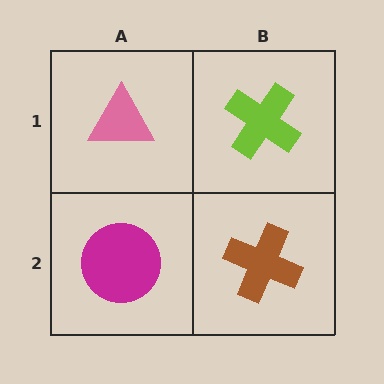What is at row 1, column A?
A pink triangle.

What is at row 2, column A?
A magenta circle.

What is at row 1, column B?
A lime cross.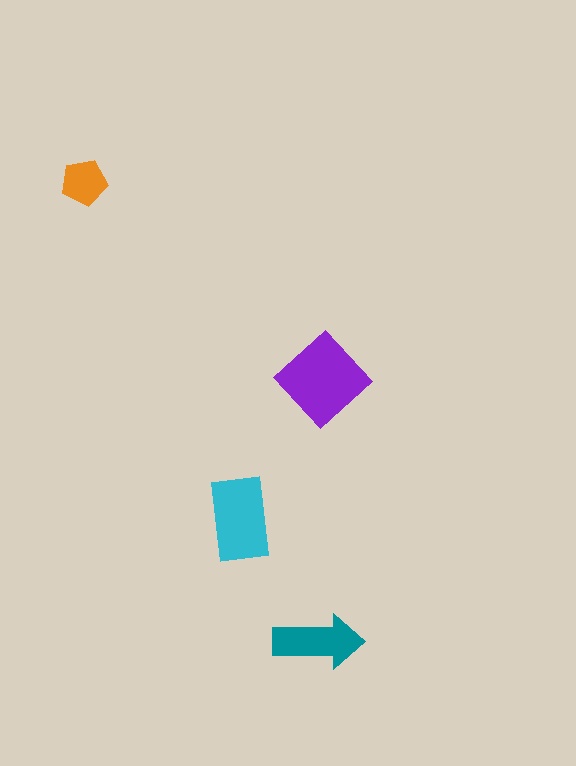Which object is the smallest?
The orange pentagon.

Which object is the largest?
The purple diamond.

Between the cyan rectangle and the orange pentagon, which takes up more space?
The cyan rectangle.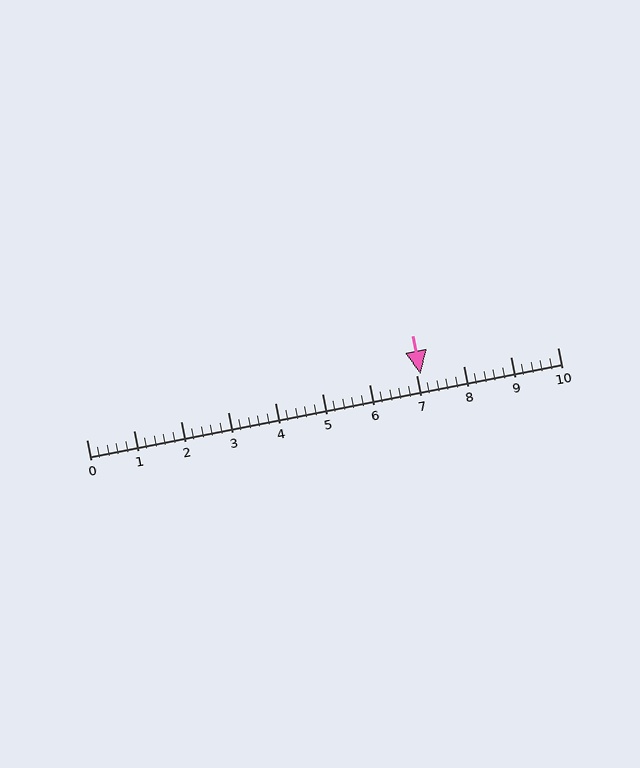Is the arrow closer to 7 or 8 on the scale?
The arrow is closer to 7.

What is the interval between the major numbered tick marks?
The major tick marks are spaced 1 units apart.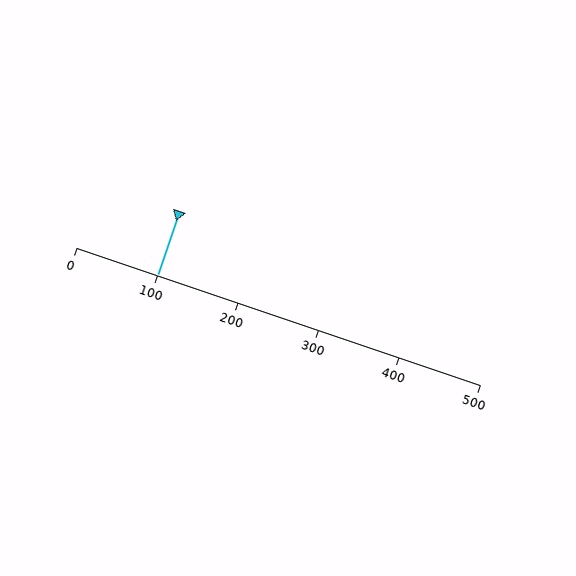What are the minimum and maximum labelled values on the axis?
The axis runs from 0 to 500.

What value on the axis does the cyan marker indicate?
The marker indicates approximately 100.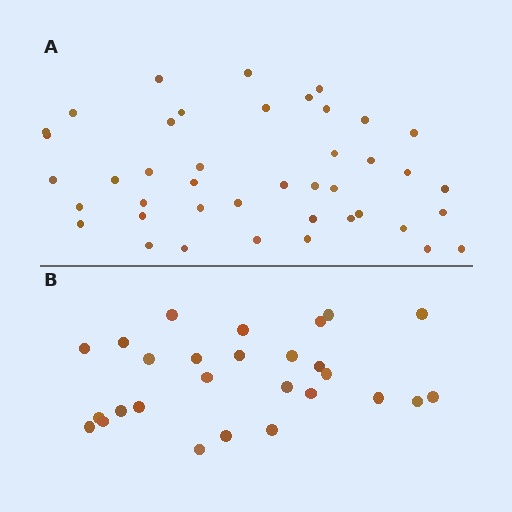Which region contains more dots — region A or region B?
Region A (the top region) has more dots.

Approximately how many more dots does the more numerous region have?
Region A has approximately 15 more dots than region B.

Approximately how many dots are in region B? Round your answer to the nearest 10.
About 30 dots. (The exact count is 27, which rounds to 30.)